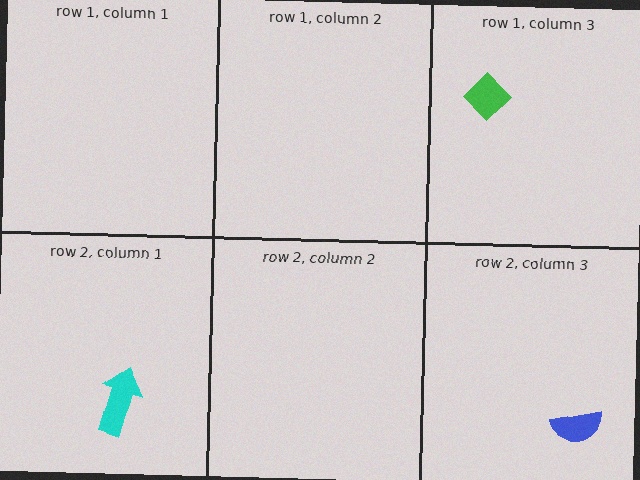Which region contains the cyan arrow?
The row 2, column 1 region.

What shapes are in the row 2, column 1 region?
The cyan arrow.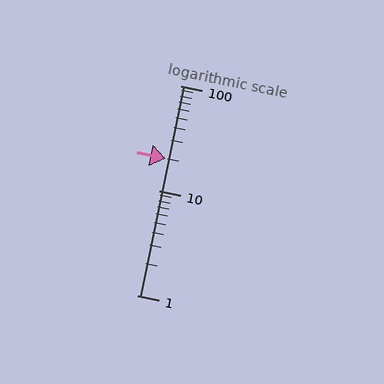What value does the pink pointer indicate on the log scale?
The pointer indicates approximately 20.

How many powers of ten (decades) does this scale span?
The scale spans 2 decades, from 1 to 100.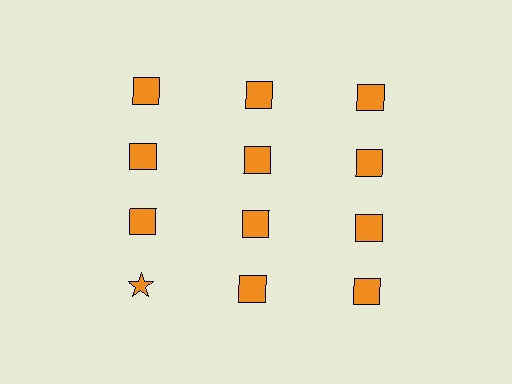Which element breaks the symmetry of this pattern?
The orange star in the fourth row, leftmost column breaks the symmetry. All other shapes are orange squares.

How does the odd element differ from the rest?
It has a different shape: star instead of square.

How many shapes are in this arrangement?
There are 12 shapes arranged in a grid pattern.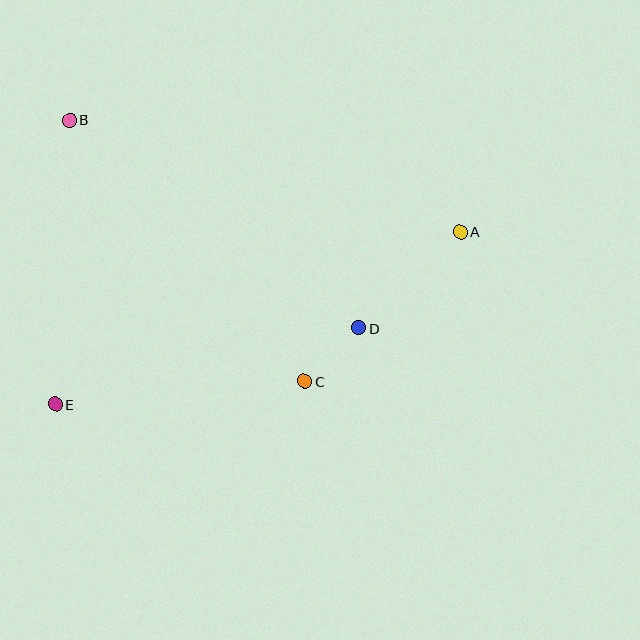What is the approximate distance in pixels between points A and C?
The distance between A and C is approximately 216 pixels.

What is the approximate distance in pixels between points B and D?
The distance between B and D is approximately 356 pixels.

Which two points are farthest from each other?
Points A and E are farthest from each other.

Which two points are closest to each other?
Points C and D are closest to each other.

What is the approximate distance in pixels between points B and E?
The distance between B and E is approximately 285 pixels.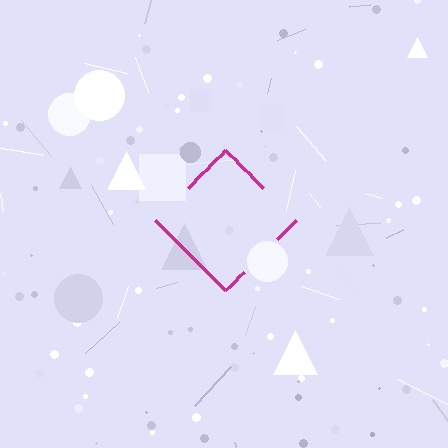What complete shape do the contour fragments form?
The contour fragments form a diamond.